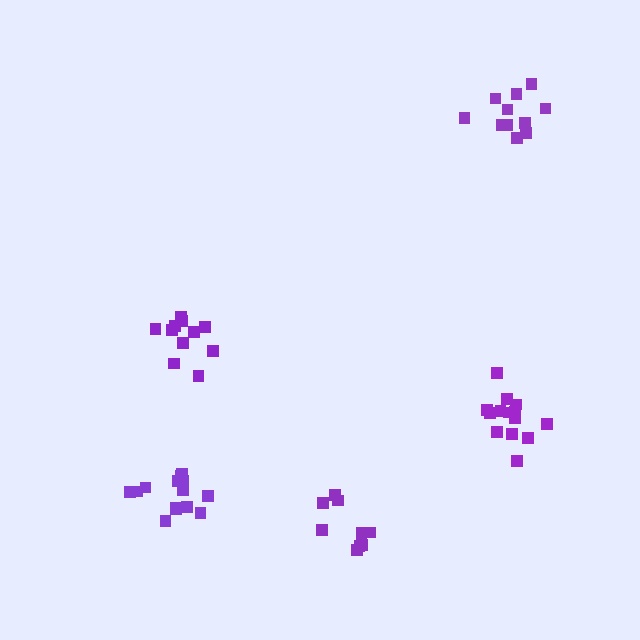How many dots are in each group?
Group 1: 11 dots, Group 2: 9 dots, Group 3: 14 dots, Group 4: 14 dots, Group 5: 11 dots (59 total).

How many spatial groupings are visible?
There are 5 spatial groupings.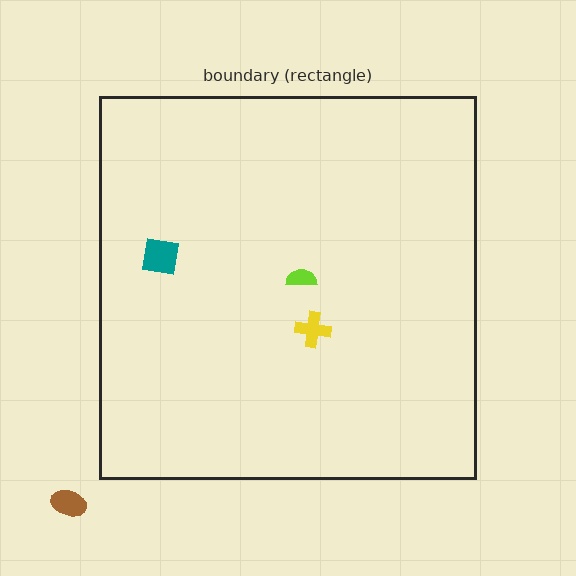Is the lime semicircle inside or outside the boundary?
Inside.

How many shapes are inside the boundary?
3 inside, 1 outside.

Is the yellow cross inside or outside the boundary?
Inside.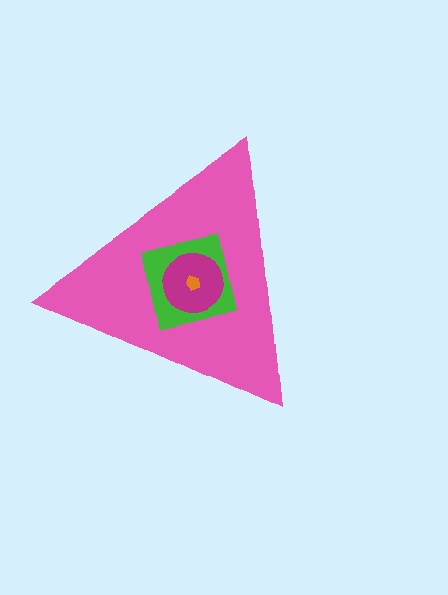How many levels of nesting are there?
4.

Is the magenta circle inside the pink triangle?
Yes.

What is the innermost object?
The orange pentagon.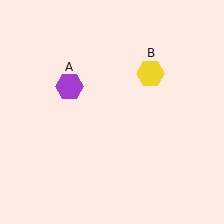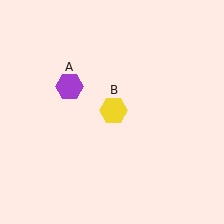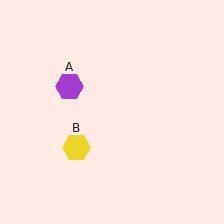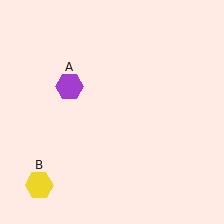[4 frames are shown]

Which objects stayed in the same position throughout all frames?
Purple hexagon (object A) remained stationary.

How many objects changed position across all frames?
1 object changed position: yellow hexagon (object B).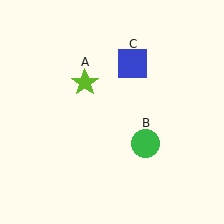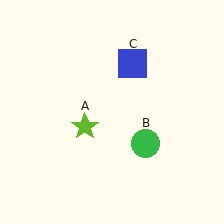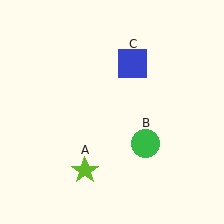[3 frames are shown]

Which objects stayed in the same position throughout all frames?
Green circle (object B) and blue square (object C) remained stationary.